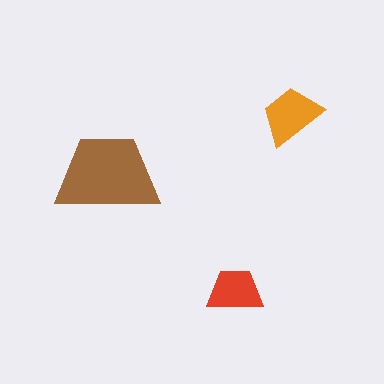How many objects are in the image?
There are 3 objects in the image.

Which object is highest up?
The orange trapezoid is topmost.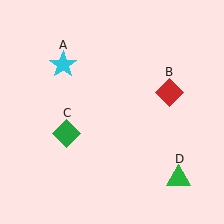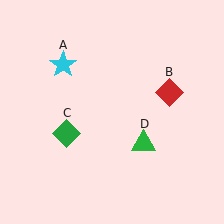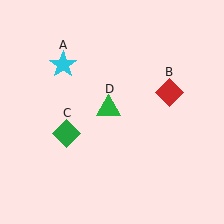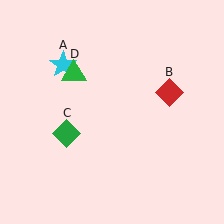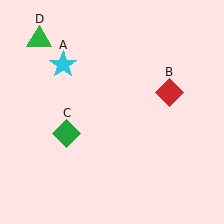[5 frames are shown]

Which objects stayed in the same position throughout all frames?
Cyan star (object A) and red diamond (object B) and green diamond (object C) remained stationary.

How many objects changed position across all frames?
1 object changed position: green triangle (object D).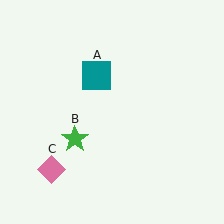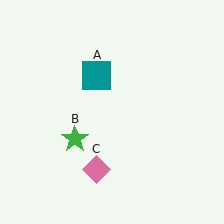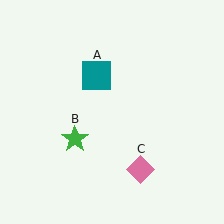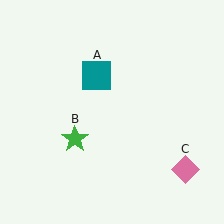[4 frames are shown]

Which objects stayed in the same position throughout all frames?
Teal square (object A) and green star (object B) remained stationary.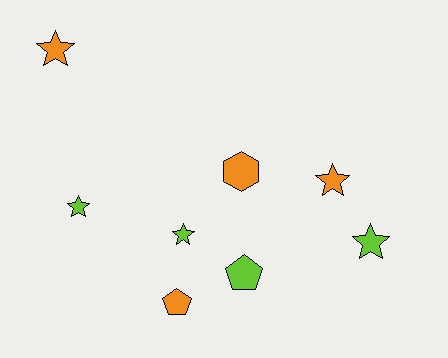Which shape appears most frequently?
Star, with 5 objects.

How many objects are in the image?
There are 8 objects.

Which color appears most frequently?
Lime, with 4 objects.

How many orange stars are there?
There are 2 orange stars.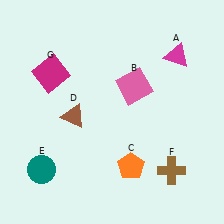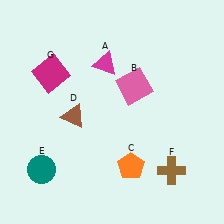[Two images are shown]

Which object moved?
The magenta triangle (A) moved left.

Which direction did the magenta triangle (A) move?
The magenta triangle (A) moved left.